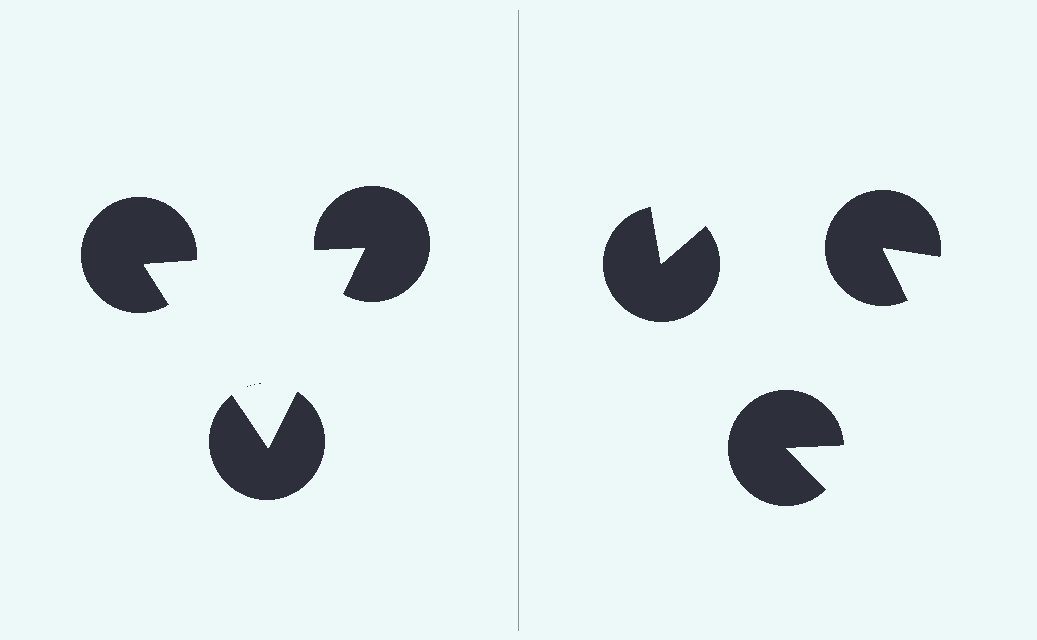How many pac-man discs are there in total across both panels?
6 — 3 on each side.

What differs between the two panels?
The pac-man discs are positioned identically on both sides; only the wedge orientations differ. On the left they align to a triangle; on the right they are misaligned.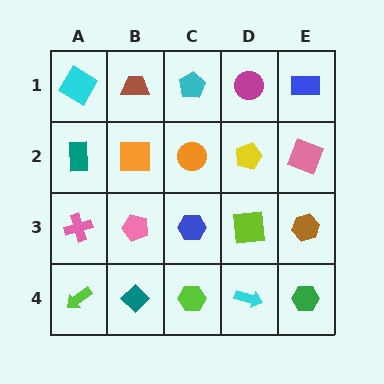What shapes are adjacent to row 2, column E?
A blue rectangle (row 1, column E), a brown hexagon (row 3, column E), a yellow pentagon (row 2, column D).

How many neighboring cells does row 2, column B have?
4.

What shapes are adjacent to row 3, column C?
An orange circle (row 2, column C), a lime hexagon (row 4, column C), a pink pentagon (row 3, column B), a lime square (row 3, column D).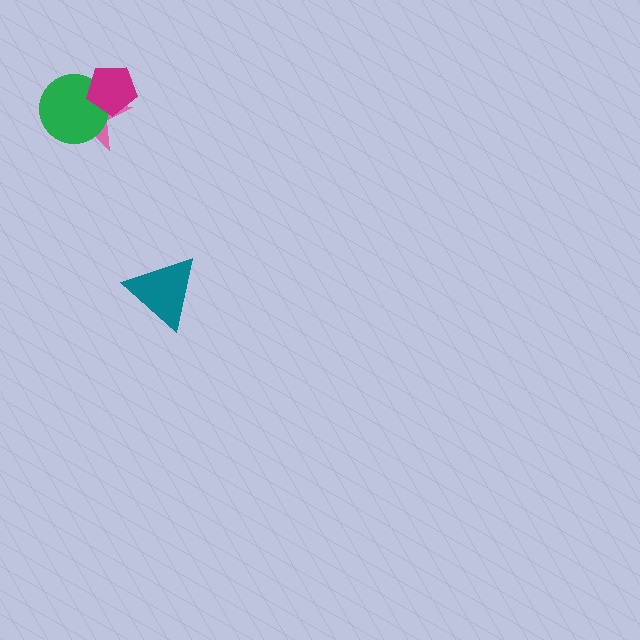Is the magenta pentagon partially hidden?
No, no other shape covers it.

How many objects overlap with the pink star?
2 objects overlap with the pink star.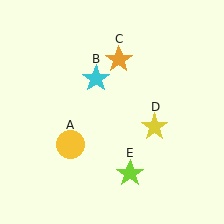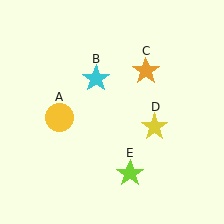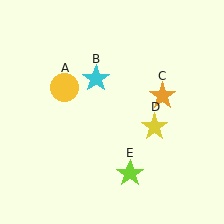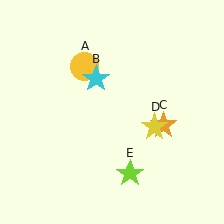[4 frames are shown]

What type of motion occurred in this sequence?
The yellow circle (object A), orange star (object C) rotated clockwise around the center of the scene.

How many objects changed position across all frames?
2 objects changed position: yellow circle (object A), orange star (object C).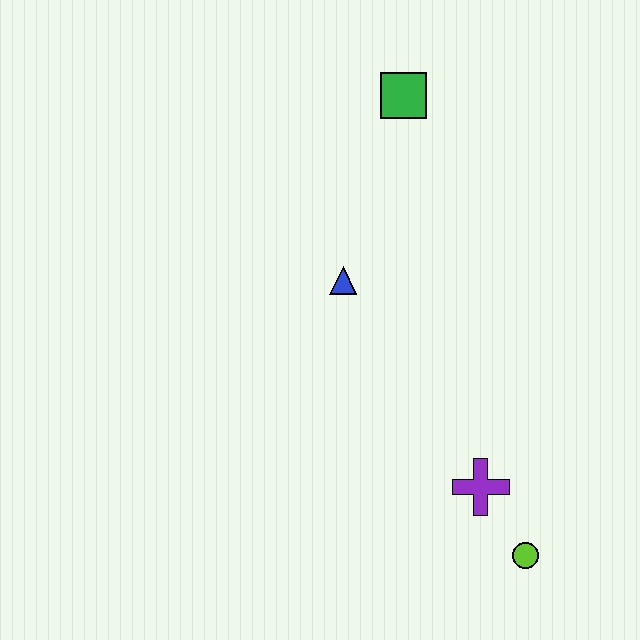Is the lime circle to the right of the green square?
Yes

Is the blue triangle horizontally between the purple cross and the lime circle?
No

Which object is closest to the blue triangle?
The green square is closest to the blue triangle.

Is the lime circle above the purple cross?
No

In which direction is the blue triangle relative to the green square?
The blue triangle is below the green square.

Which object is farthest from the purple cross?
The green square is farthest from the purple cross.